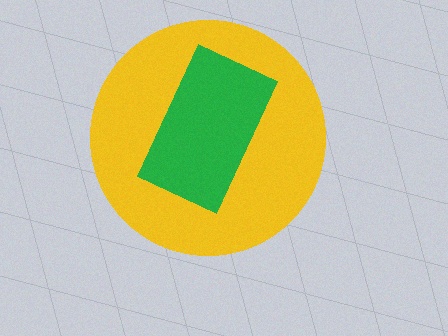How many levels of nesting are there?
2.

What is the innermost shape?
The green rectangle.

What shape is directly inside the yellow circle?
The green rectangle.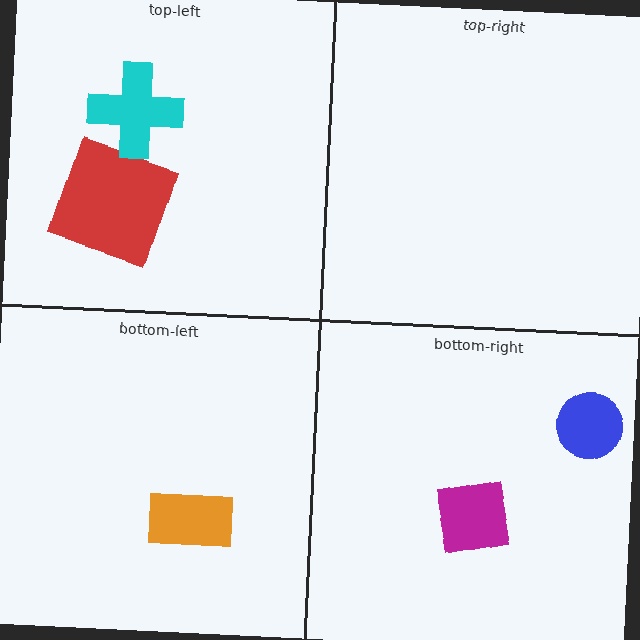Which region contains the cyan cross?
The top-left region.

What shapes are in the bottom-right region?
The magenta square, the blue circle.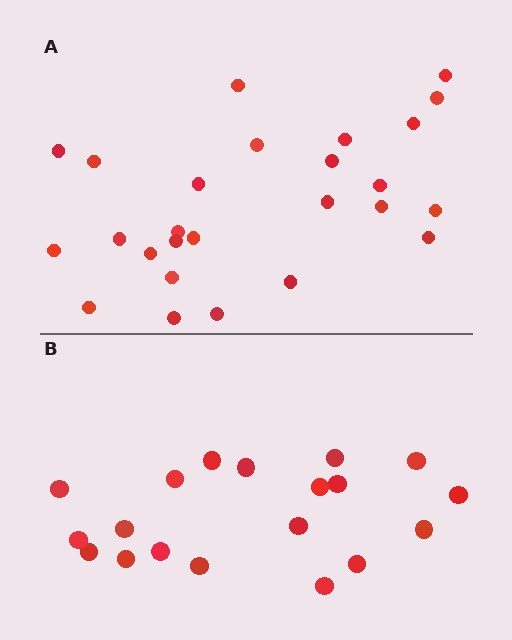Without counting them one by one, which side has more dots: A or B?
Region A (the top region) has more dots.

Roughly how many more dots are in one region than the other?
Region A has roughly 8 or so more dots than region B.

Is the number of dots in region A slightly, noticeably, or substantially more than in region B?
Region A has noticeably more, but not dramatically so. The ratio is roughly 1.4 to 1.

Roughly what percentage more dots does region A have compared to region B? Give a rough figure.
About 35% more.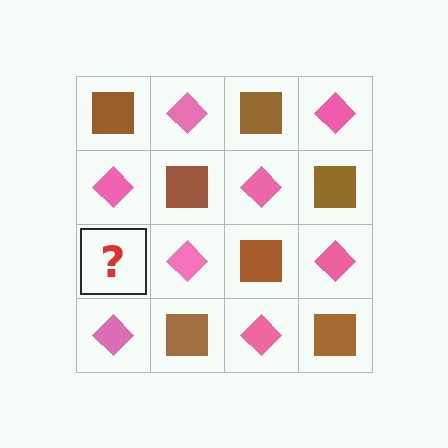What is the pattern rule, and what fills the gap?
The rule is that it alternates brown square and pink diamond in a checkerboard pattern. The gap should be filled with a brown square.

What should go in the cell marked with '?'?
The missing cell should contain a brown square.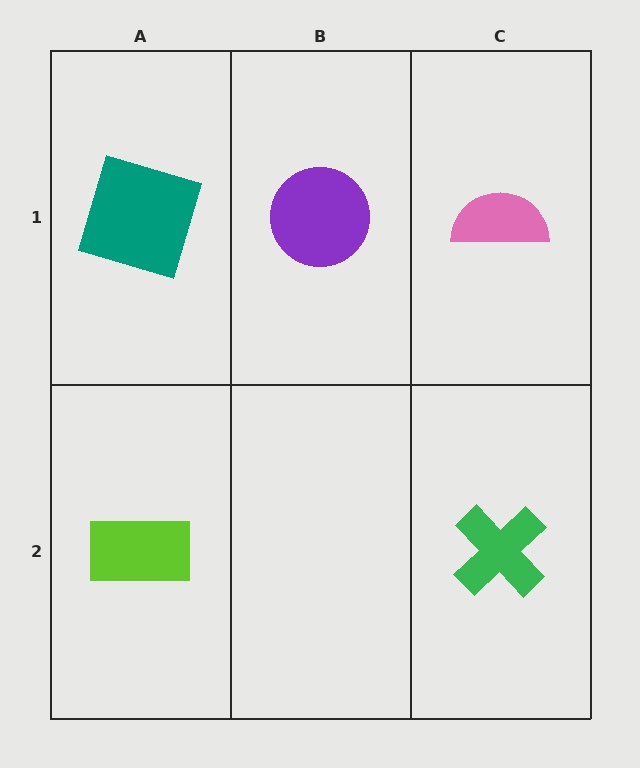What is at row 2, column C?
A green cross.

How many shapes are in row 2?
2 shapes.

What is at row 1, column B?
A purple circle.